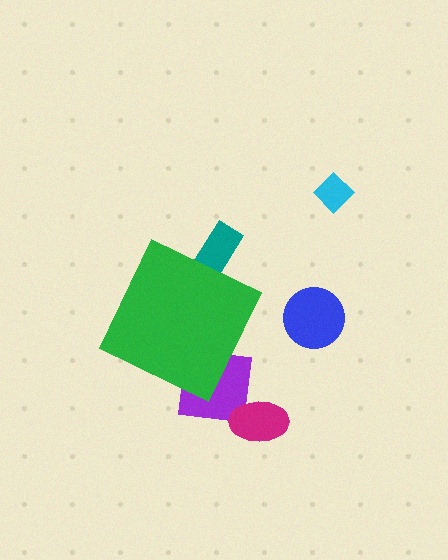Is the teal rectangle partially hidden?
Yes, the teal rectangle is partially hidden behind the green diamond.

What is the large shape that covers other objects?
A green diamond.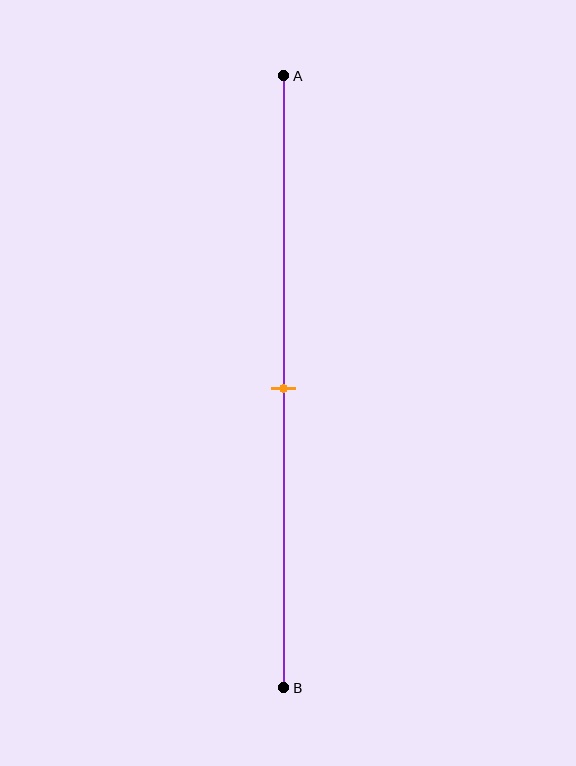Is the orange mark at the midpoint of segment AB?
Yes, the mark is approximately at the midpoint.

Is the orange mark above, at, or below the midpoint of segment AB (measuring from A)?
The orange mark is approximately at the midpoint of segment AB.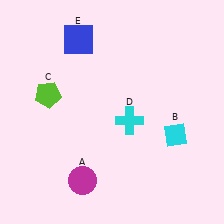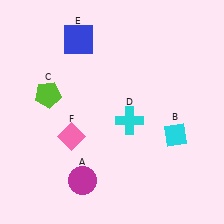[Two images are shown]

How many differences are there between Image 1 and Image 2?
There is 1 difference between the two images.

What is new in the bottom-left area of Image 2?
A pink diamond (F) was added in the bottom-left area of Image 2.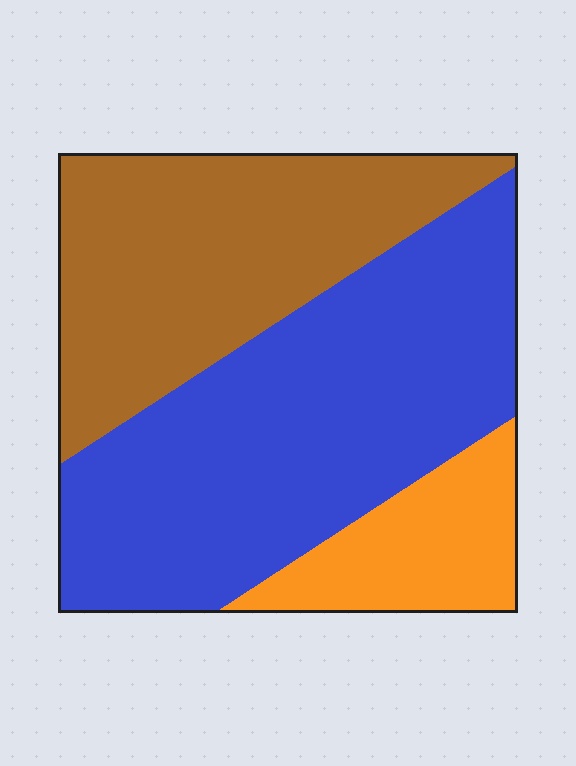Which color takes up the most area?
Blue, at roughly 50%.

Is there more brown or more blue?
Blue.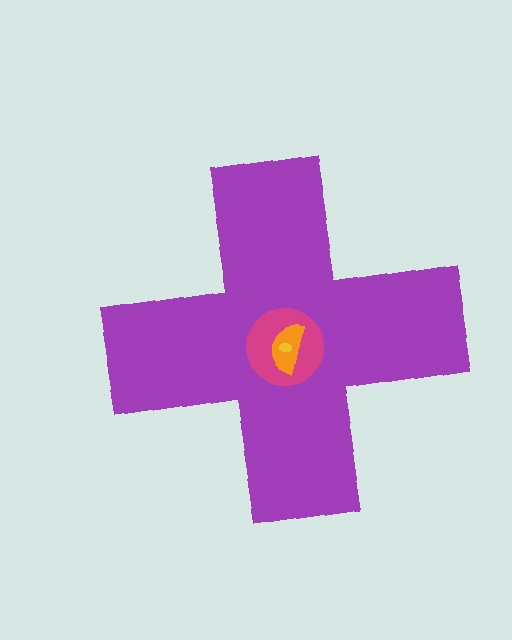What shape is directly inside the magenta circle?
The orange semicircle.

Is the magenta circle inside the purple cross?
Yes.